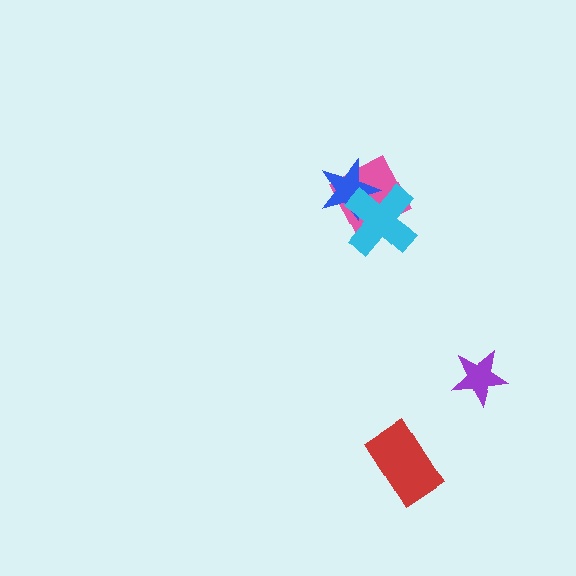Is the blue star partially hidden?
Yes, it is partially covered by another shape.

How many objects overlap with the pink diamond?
2 objects overlap with the pink diamond.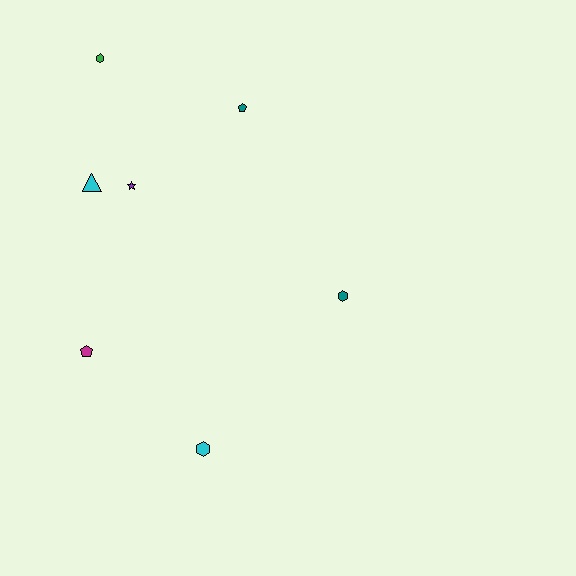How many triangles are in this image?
There is 1 triangle.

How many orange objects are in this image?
There are no orange objects.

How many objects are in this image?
There are 7 objects.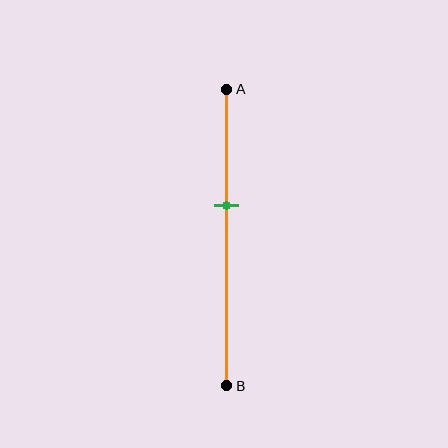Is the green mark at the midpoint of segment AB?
No, the mark is at about 40% from A, not at the 50% midpoint.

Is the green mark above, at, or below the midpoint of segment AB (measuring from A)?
The green mark is above the midpoint of segment AB.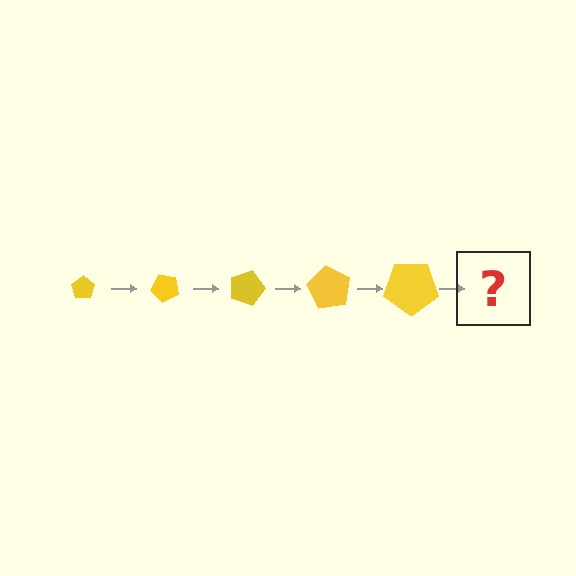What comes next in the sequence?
The next element should be a pentagon, larger than the previous one and rotated 225 degrees from the start.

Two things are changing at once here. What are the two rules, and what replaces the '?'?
The two rules are that the pentagon grows larger each step and it rotates 45 degrees each step. The '?' should be a pentagon, larger than the previous one and rotated 225 degrees from the start.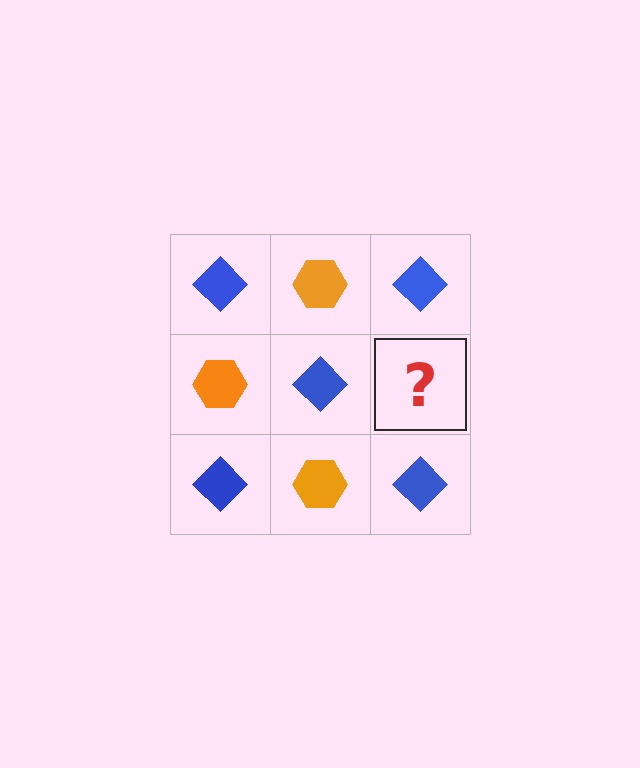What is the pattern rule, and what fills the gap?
The rule is that it alternates blue diamond and orange hexagon in a checkerboard pattern. The gap should be filled with an orange hexagon.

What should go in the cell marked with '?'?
The missing cell should contain an orange hexagon.